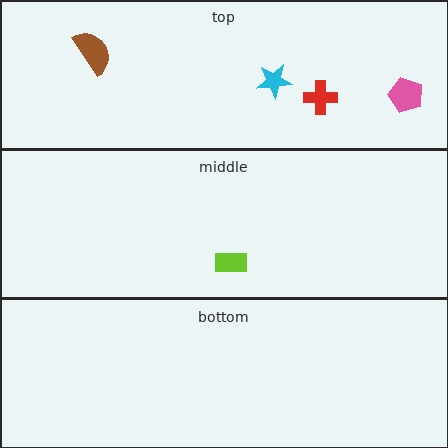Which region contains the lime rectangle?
The middle region.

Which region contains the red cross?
The top region.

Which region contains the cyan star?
The top region.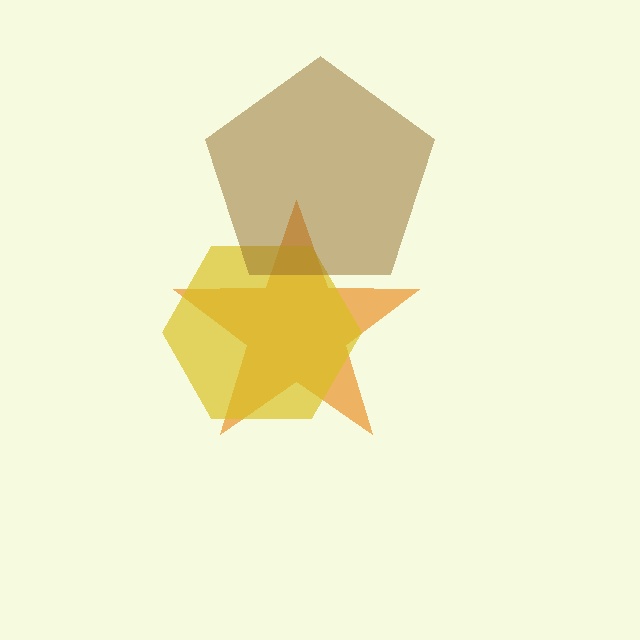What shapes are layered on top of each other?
The layered shapes are: an orange star, a yellow hexagon, a brown pentagon.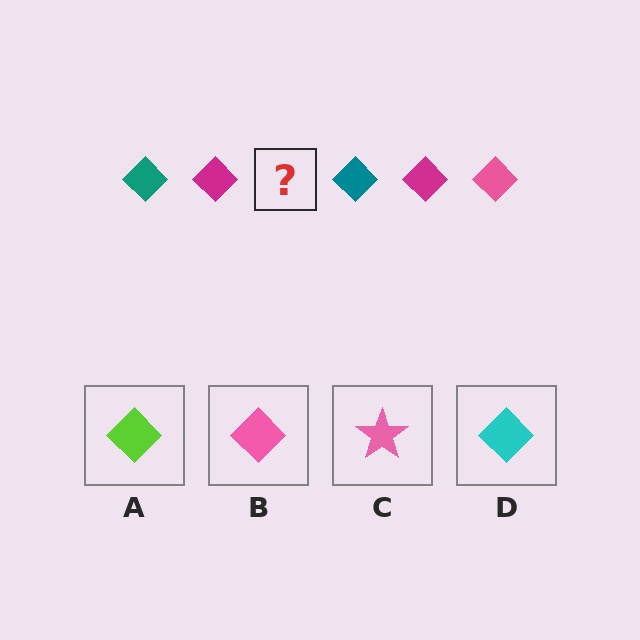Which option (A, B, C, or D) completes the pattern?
B.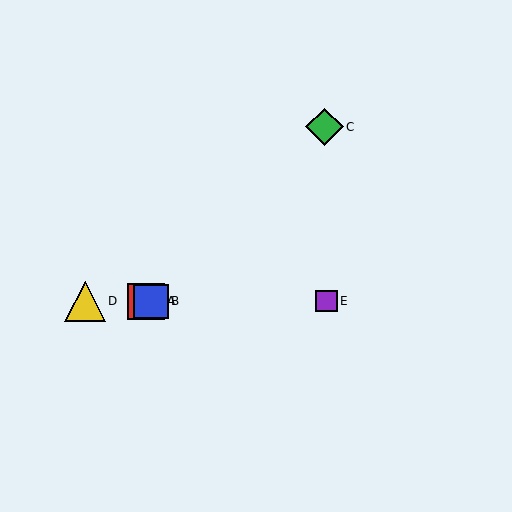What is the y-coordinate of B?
Object B is at y≈301.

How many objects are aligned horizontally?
4 objects (A, B, D, E) are aligned horizontally.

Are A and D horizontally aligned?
Yes, both are at y≈301.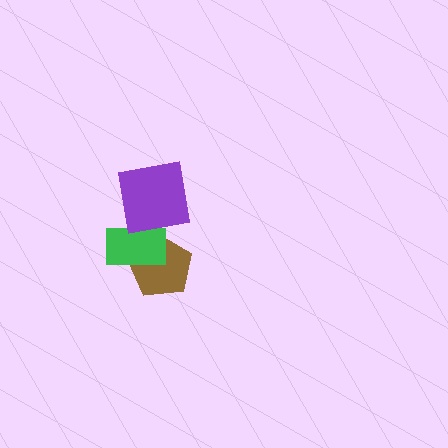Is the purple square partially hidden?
No, no other shape covers it.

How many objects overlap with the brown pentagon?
2 objects overlap with the brown pentagon.